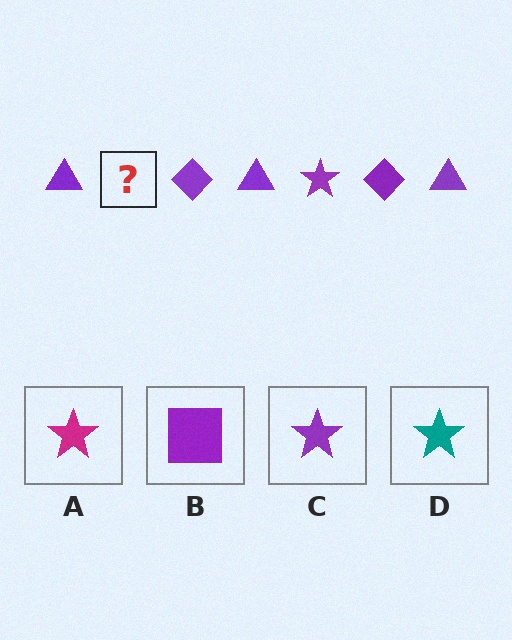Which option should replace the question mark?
Option C.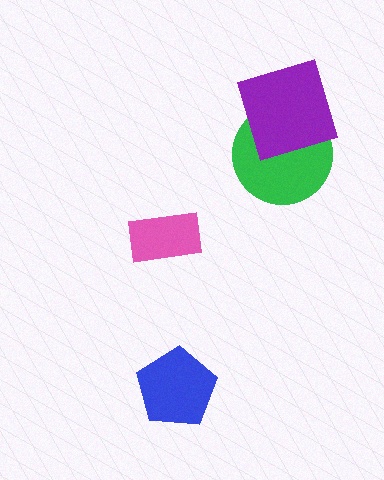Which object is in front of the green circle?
The purple square is in front of the green circle.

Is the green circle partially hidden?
Yes, it is partially covered by another shape.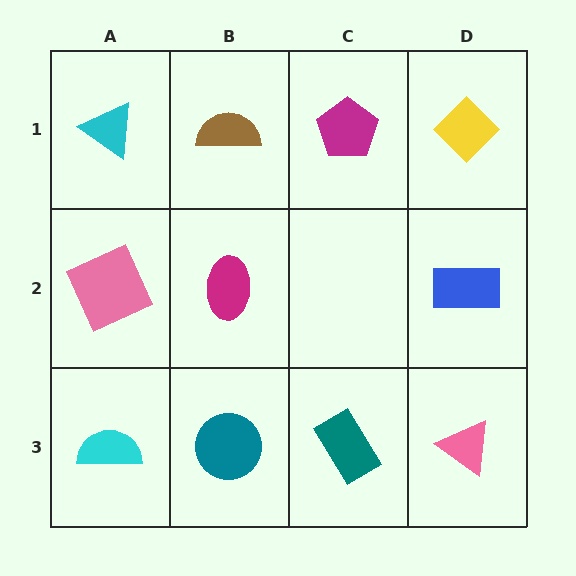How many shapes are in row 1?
4 shapes.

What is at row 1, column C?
A magenta pentagon.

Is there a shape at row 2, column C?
No, that cell is empty.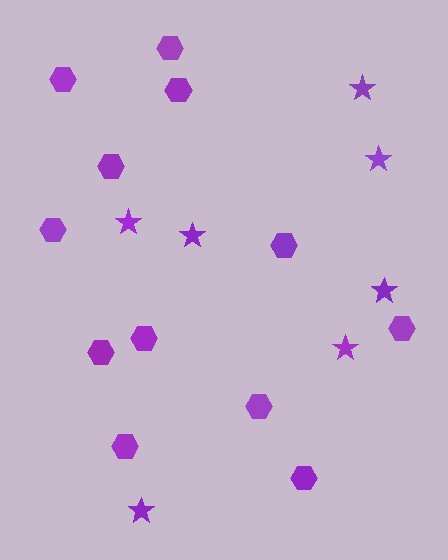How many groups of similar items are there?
There are 2 groups: one group of stars (7) and one group of hexagons (12).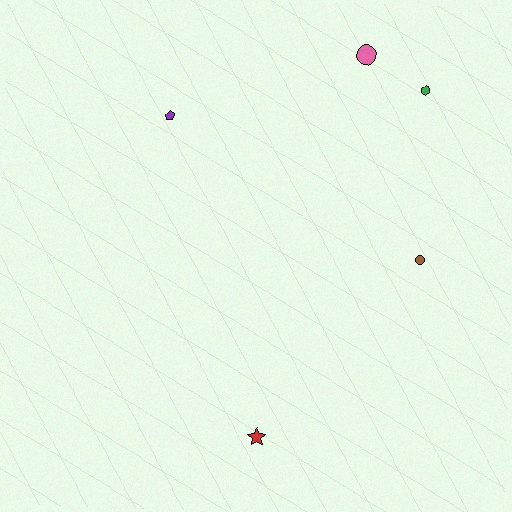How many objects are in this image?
There are 5 objects.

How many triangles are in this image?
There are no triangles.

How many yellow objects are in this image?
There are no yellow objects.